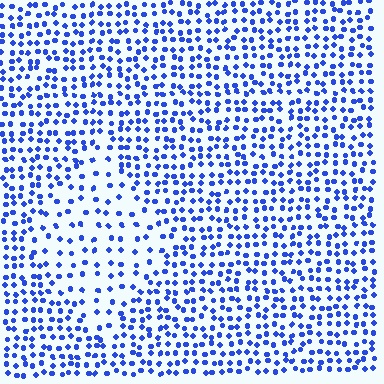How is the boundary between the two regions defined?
The boundary is defined by a change in element density (approximately 2.0x ratio). All elements are the same color, size, and shape.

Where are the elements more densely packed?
The elements are more densely packed outside the diamond boundary.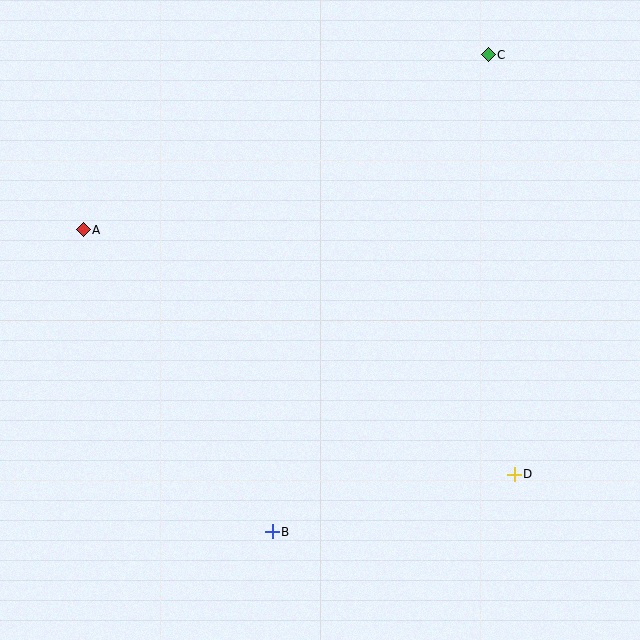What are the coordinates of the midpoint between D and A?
The midpoint between D and A is at (299, 352).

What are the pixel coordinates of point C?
Point C is at (488, 55).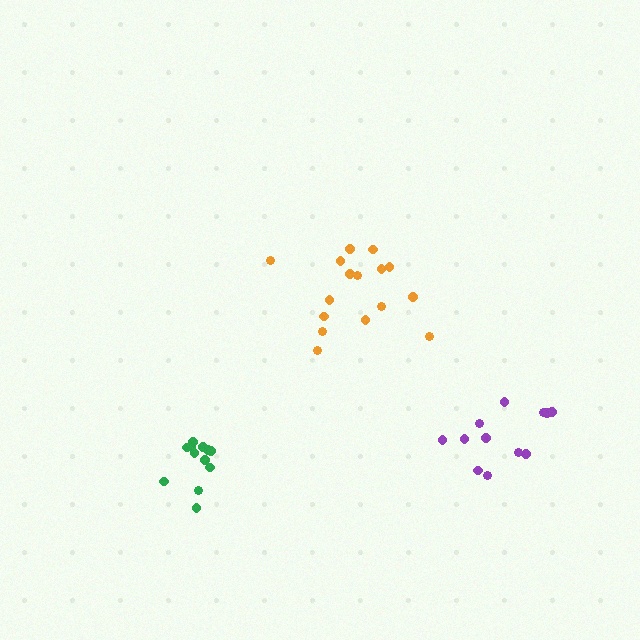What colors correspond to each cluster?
The clusters are colored: orange, green, purple.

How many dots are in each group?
Group 1: 16 dots, Group 2: 12 dots, Group 3: 12 dots (40 total).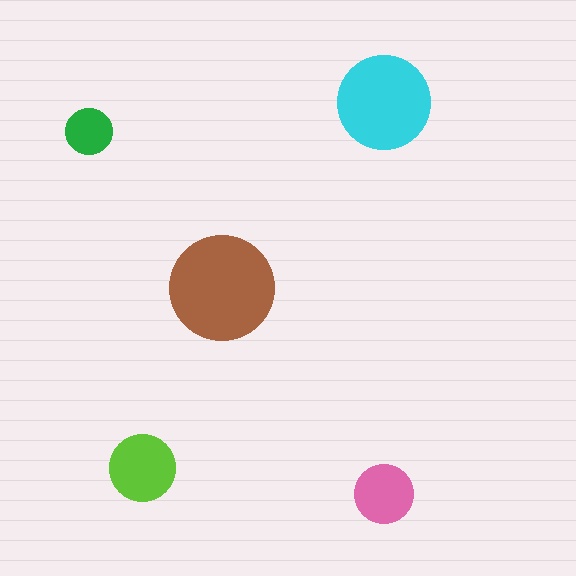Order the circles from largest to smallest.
the brown one, the cyan one, the lime one, the pink one, the green one.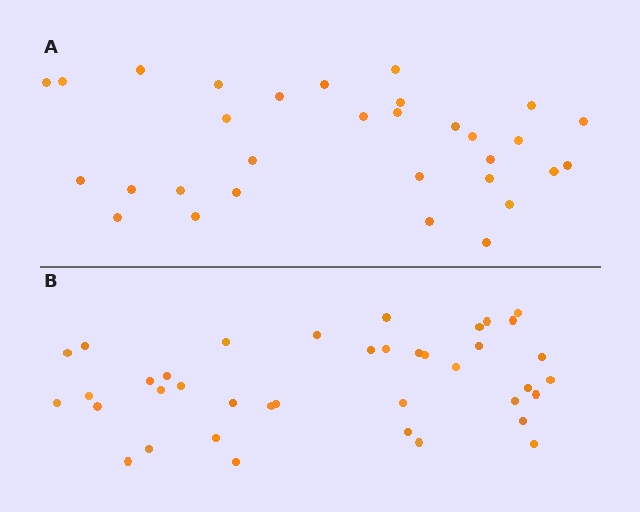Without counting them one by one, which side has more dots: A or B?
Region B (the bottom region) has more dots.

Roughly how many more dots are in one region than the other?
Region B has roughly 8 or so more dots than region A.